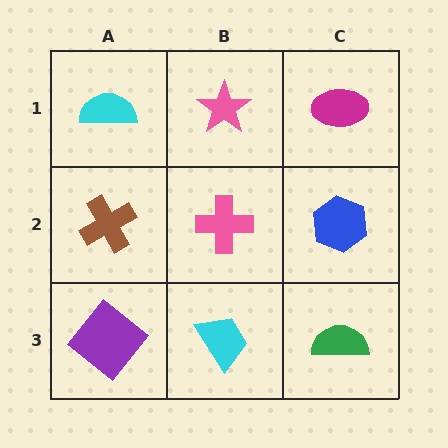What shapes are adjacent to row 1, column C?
A blue hexagon (row 2, column C), a pink star (row 1, column B).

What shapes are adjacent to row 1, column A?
A brown cross (row 2, column A), a pink star (row 1, column B).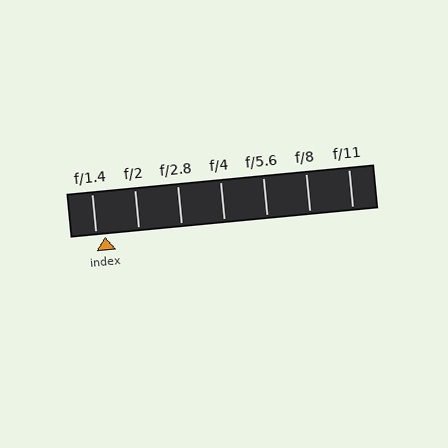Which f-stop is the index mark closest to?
The index mark is closest to f/1.4.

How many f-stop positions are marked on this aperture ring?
There are 7 f-stop positions marked.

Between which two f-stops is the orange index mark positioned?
The index mark is between f/1.4 and f/2.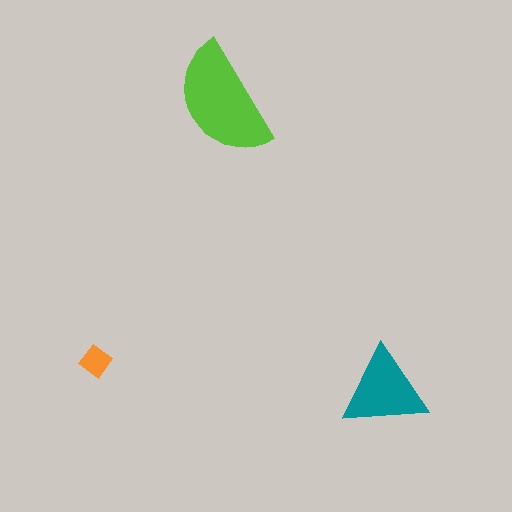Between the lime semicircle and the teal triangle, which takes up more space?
The lime semicircle.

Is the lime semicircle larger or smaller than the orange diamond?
Larger.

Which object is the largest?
The lime semicircle.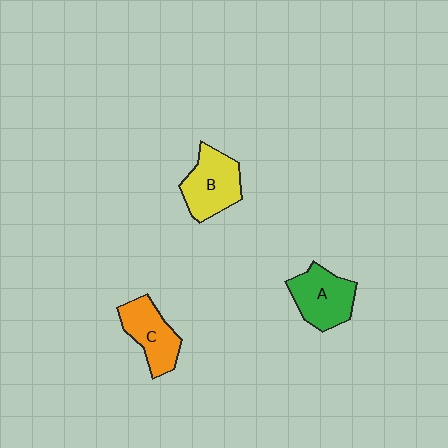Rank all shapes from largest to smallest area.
From largest to smallest: B (yellow), A (green), C (orange).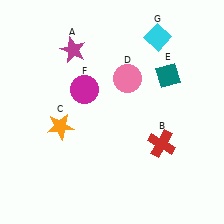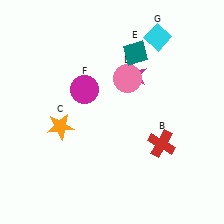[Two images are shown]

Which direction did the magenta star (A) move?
The magenta star (A) moved right.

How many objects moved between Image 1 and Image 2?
2 objects moved between the two images.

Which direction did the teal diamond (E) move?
The teal diamond (E) moved left.